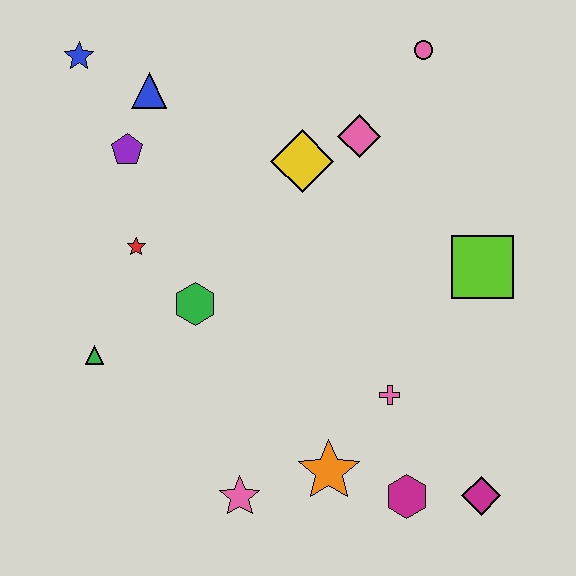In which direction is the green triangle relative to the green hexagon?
The green triangle is to the left of the green hexagon.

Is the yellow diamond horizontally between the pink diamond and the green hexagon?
Yes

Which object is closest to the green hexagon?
The red star is closest to the green hexagon.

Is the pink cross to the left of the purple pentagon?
No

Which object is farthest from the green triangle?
The pink circle is farthest from the green triangle.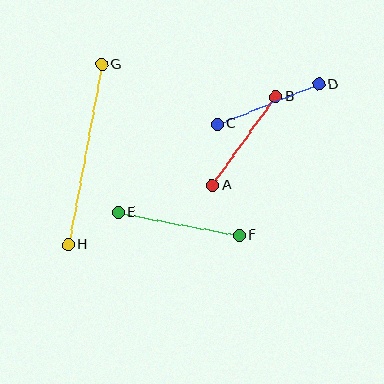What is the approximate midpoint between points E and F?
The midpoint is at approximately (179, 224) pixels.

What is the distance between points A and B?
The distance is approximately 109 pixels.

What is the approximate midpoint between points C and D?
The midpoint is at approximately (268, 104) pixels.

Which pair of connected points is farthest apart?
Points G and H are farthest apart.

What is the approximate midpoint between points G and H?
The midpoint is at approximately (85, 155) pixels.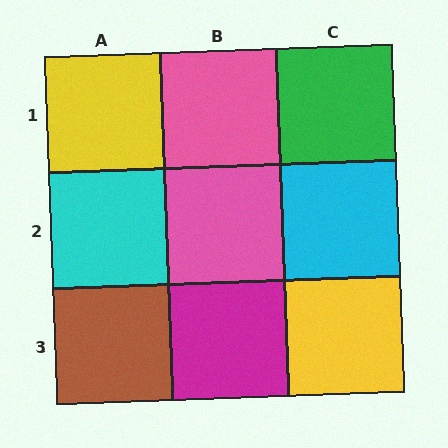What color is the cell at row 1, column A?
Yellow.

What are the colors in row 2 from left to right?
Cyan, pink, cyan.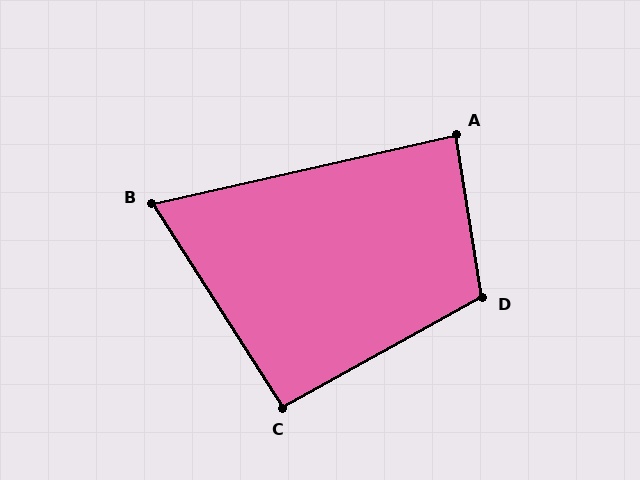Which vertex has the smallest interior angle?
B, at approximately 70 degrees.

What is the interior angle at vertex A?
Approximately 86 degrees (approximately right).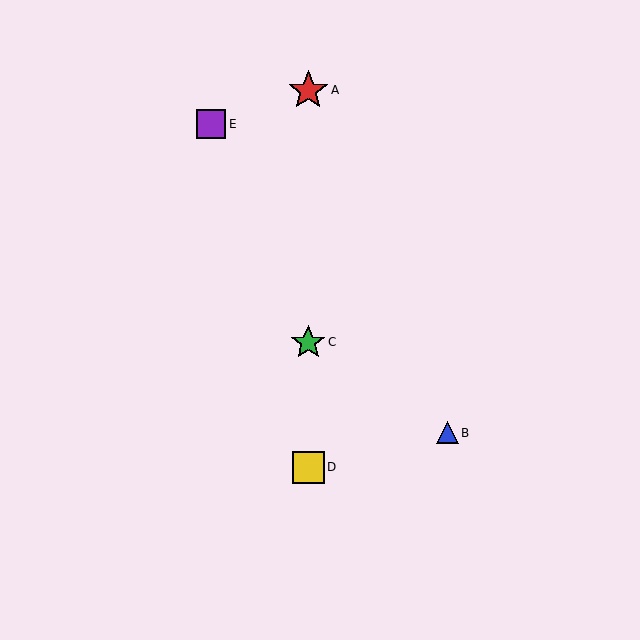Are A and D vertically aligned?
Yes, both are at x≈308.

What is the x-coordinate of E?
Object E is at x≈211.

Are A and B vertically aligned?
No, A is at x≈308 and B is at x≈448.